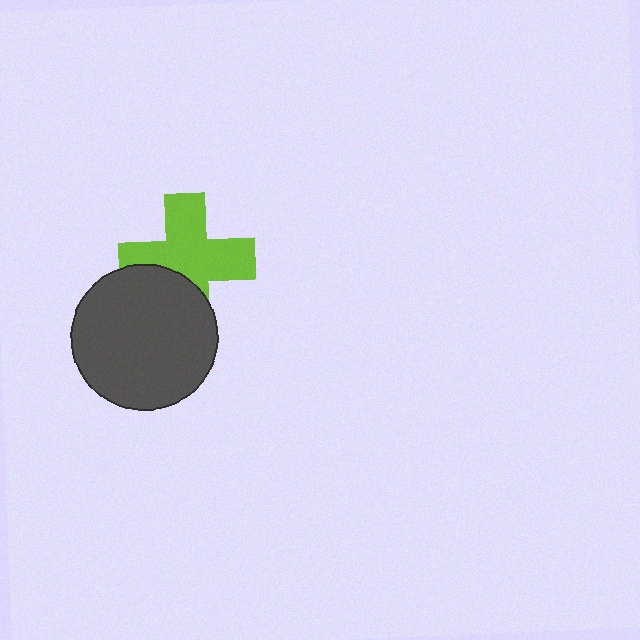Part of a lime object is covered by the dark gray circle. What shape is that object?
It is a cross.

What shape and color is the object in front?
The object in front is a dark gray circle.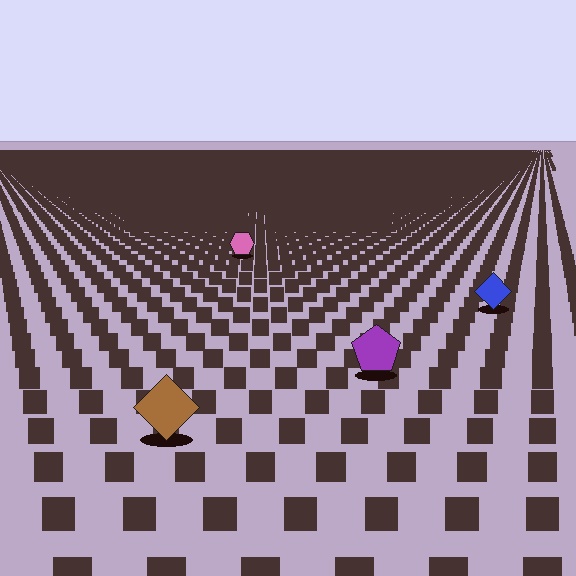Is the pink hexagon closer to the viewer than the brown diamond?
No. The brown diamond is closer — you can tell from the texture gradient: the ground texture is coarser near it.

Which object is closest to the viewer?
The brown diamond is closest. The texture marks near it are larger and more spread out.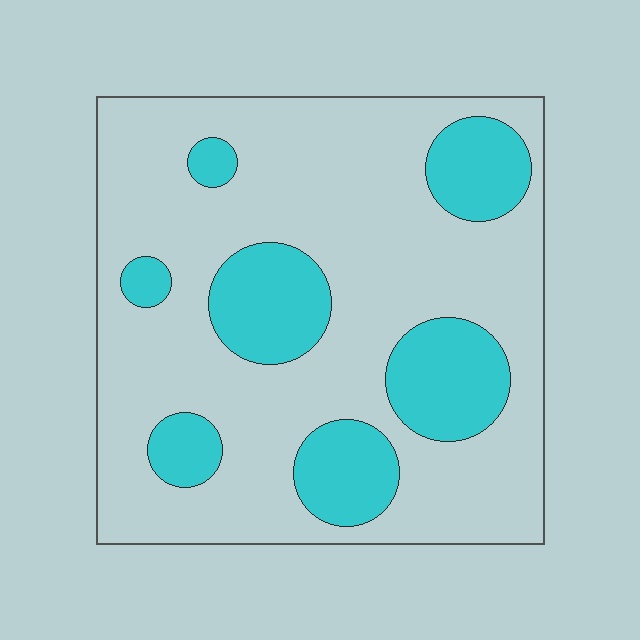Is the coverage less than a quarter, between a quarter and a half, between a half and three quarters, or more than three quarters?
Between a quarter and a half.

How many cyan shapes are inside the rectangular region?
7.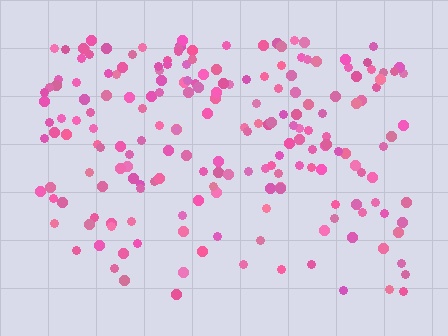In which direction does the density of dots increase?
From bottom to top, with the top side densest.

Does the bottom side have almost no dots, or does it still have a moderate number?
Still a moderate number, just noticeably fewer than the top.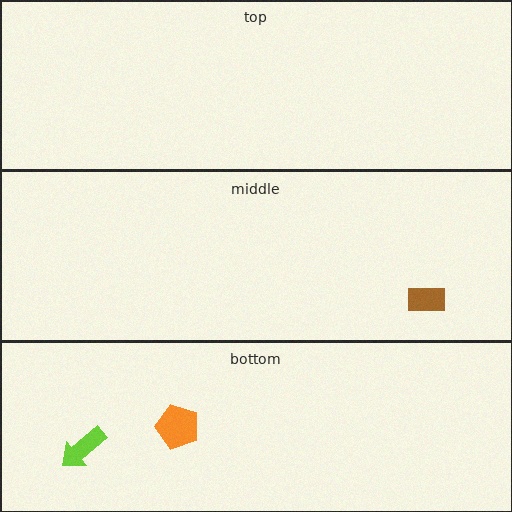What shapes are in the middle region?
The brown rectangle.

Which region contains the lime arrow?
The bottom region.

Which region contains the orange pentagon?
The bottom region.